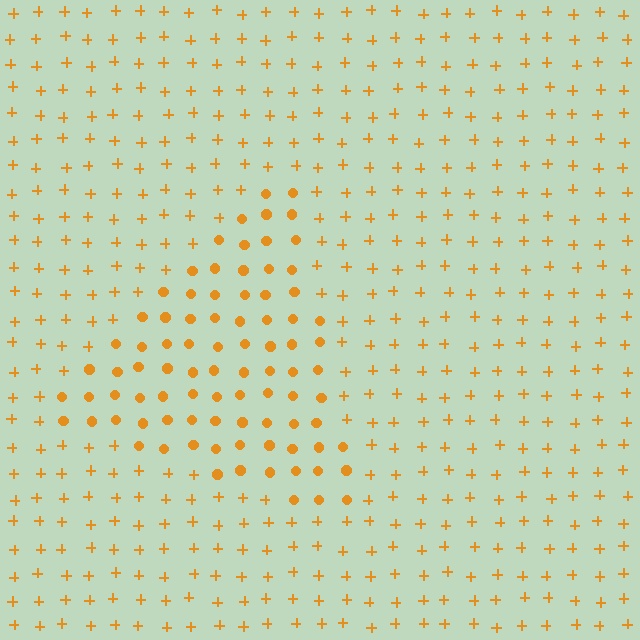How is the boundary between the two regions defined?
The boundary is defined by a change in element shape: circles inside vs. plus signs outside. All elements share the same color and spacing.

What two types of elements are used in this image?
The image uses circles inside the triangle region and plus signs outside it.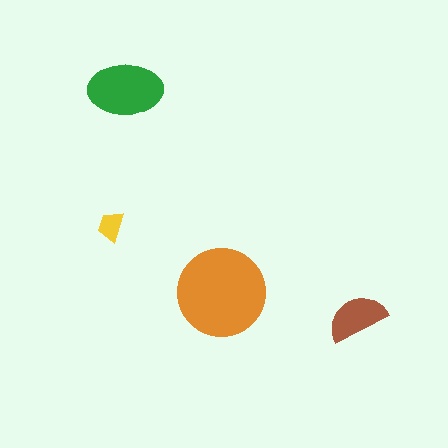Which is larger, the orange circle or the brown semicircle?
The orange circle.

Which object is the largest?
The orange circle.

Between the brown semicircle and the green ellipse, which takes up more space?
The green ellipse.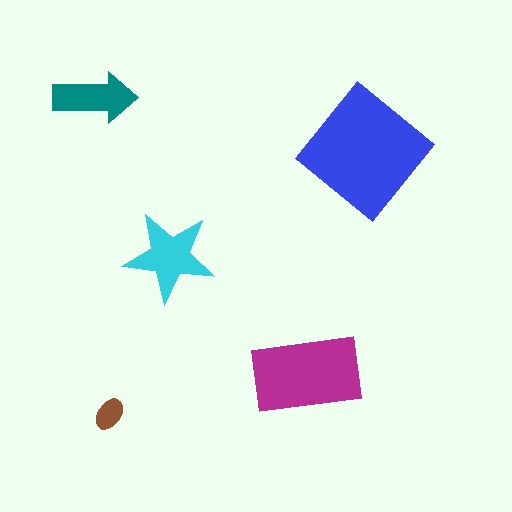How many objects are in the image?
There are 5 objects in the image.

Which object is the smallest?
The brown ellipse.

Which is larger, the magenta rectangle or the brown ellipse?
The magenta rectangle.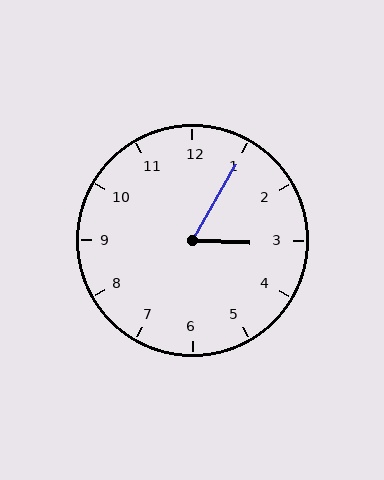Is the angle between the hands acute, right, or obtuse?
It is acute.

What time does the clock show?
3:05.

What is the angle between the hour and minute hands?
Approximately 62 degrees.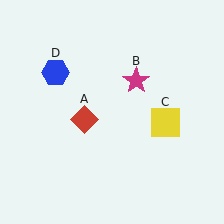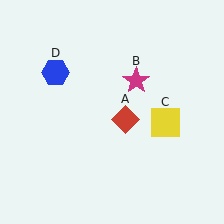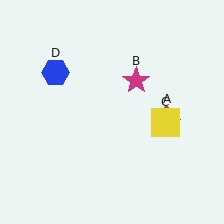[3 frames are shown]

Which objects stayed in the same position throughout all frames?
Magenta star (object B) and yellow square (object C) and blue hexagon (object D) remained stationary.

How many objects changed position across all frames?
1 object changed position: red diamond (object A).